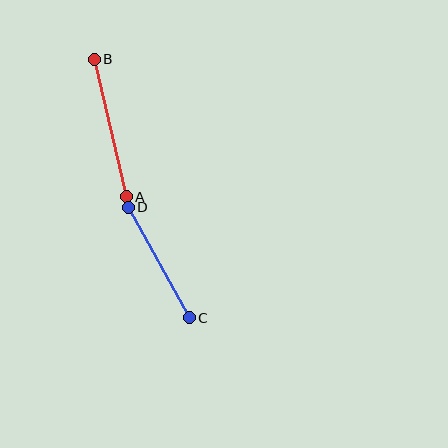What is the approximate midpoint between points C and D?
The midpoint is at approximately (159, 262) pixels.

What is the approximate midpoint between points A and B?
The midpoint is at approximately (110, 128) pixels.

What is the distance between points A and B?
The distance is approximately 141 pixels.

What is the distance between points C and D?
The distance is approximately 126 pixels.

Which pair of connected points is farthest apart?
Points A and B are farthest apart.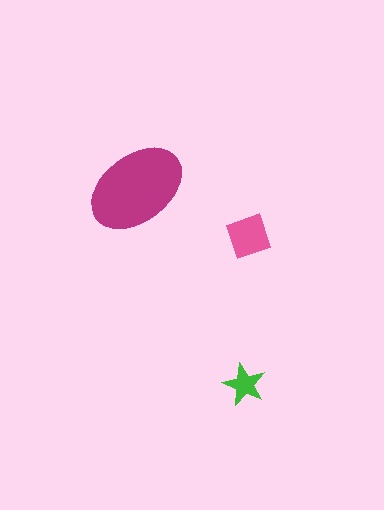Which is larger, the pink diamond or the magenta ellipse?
The magenta ellipse.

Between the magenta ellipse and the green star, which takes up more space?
The magenta ellipse.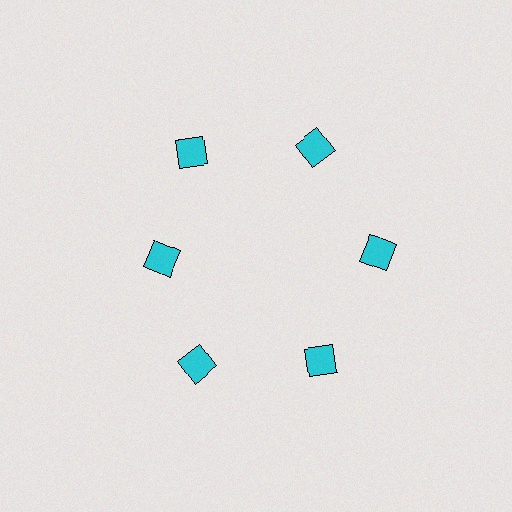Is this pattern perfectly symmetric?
No. The 6 cyan squares are arranged in a ring, but one element near the 9 o'clock position is pulled inward toward the center, breaking the 6-fold rotational symmetry.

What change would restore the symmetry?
The symmetry would be restored by moving it outward, back onto the ring so that all 6 squares sit at equal angles and equal distance from the center.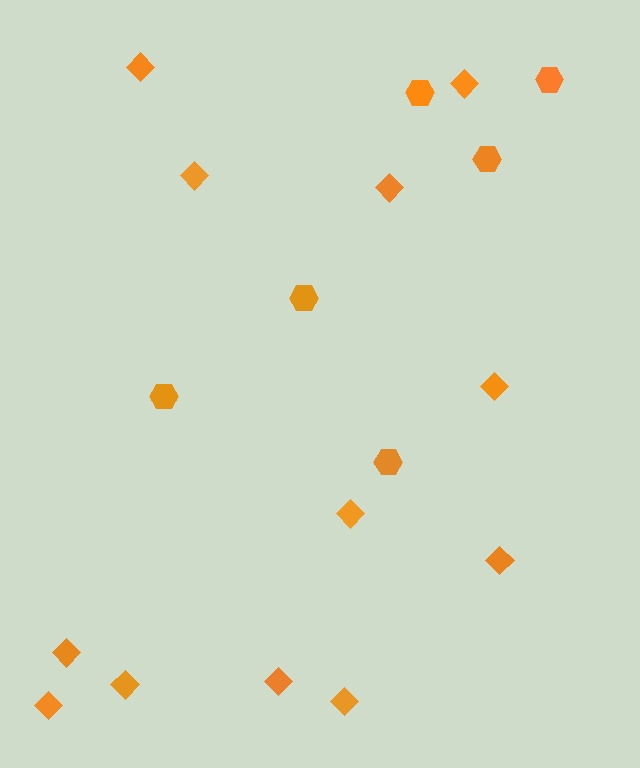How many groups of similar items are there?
There are 2 groups: one group of diamonds (12) and one group of hexagons (6).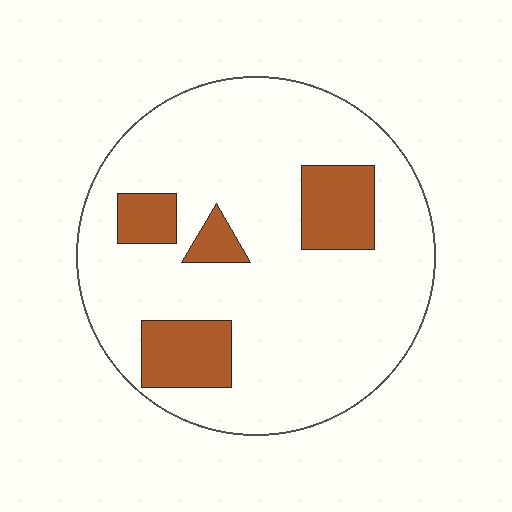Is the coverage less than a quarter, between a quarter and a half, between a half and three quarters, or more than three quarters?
Less than a quarter.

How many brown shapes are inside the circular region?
4.